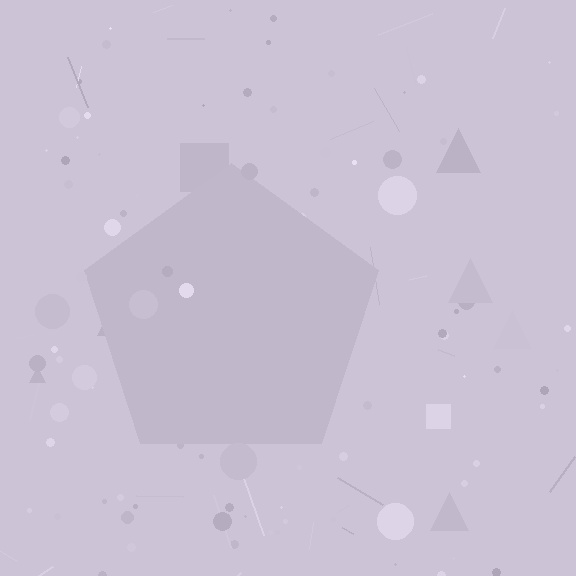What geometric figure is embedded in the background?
A pentagon is embedded in the background.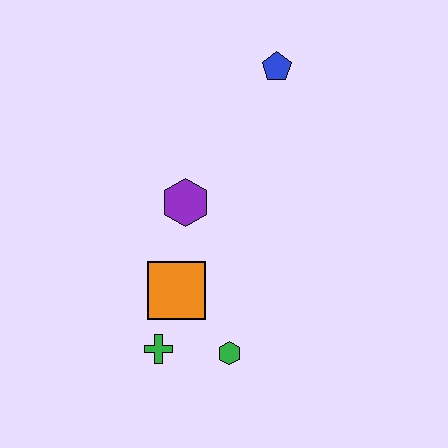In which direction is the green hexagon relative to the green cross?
The green hexagon is to the right of the green cross.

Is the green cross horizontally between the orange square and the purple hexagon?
No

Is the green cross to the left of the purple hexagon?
Yes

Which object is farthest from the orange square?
The blue pentagon is farthest from the orange square.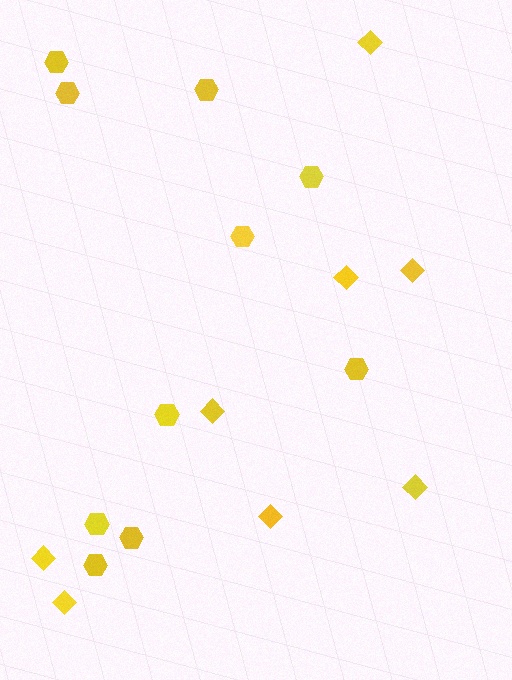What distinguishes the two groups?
There are 2 groups: one group of hexagons (10) and one group of diamonds (8).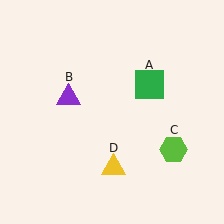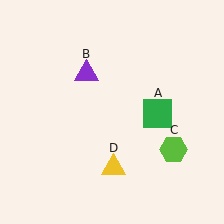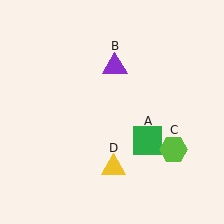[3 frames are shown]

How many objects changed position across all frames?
2 objects changed position: green square (object A), purple triangle (object B).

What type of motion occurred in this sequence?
The green square (object A), purple triangle (object B) rotated clockwise around the center of the scene.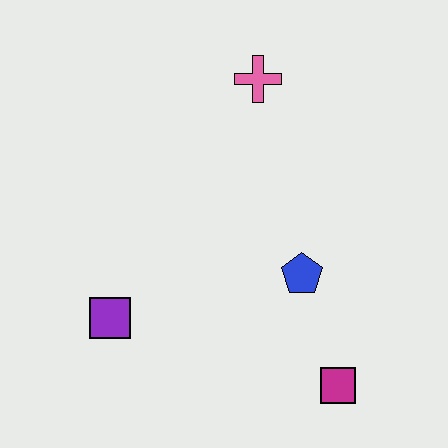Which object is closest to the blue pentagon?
The magenta square is closest to the blue pentagon.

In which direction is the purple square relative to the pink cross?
The purple square is below the pink cross.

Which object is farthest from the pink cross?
The magenta square is farthest from the pink cross.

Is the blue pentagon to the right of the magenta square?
No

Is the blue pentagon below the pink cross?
Yes